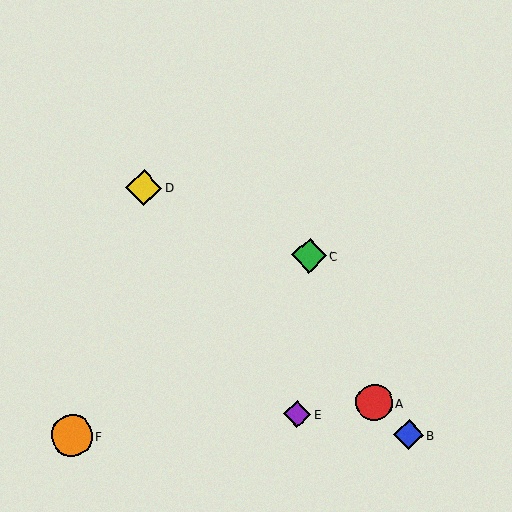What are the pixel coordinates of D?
Object D is at (144, 188).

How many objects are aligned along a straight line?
3 objects (A, B, D) are aligned along a straight line.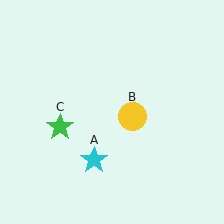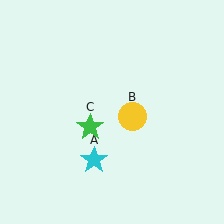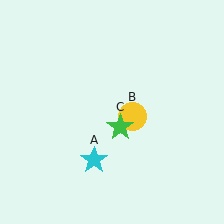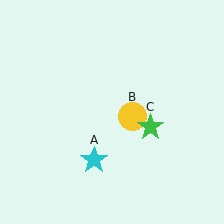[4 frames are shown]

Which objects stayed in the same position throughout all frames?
Cyan star (object A) and yellow circle (object B) remained stationary.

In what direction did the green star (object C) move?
The green star (object C) moved right.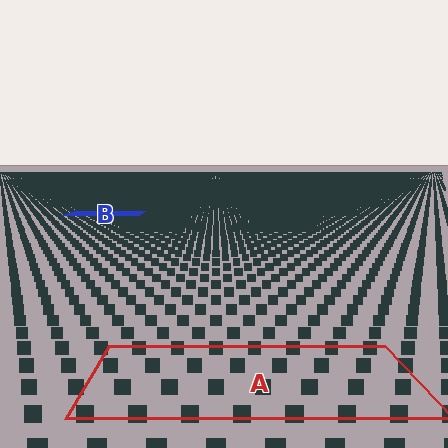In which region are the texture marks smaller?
The texture marks are smaller in region B, because it is farther away.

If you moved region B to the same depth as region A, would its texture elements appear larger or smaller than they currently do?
They would appear larger. At a closer depth, the same texture elements are projected at a bigger on-screen size.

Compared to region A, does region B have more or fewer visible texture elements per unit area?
Region B has more texture elements per unit area — they are packed more densely because it is farther away.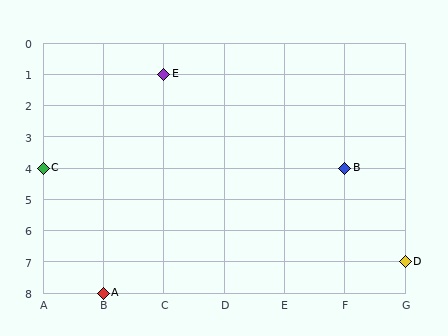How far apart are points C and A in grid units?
Points C and A are 1 column and 4 rows apart (about 4.1 grid units diagonally).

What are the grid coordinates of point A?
Point A is at grid coordinates (B, 8).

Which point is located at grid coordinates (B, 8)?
Point A is at (B, 8).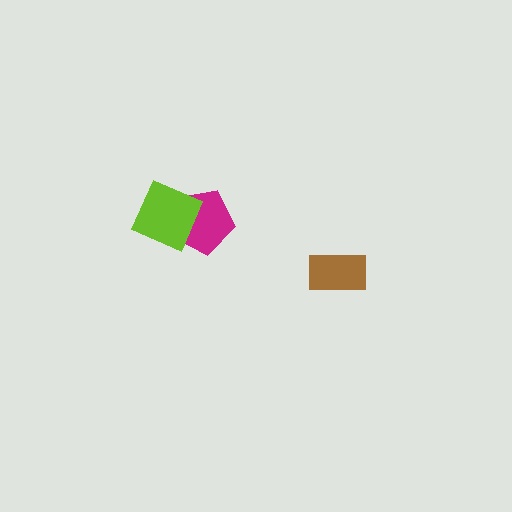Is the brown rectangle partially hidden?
No, no other shape covers it.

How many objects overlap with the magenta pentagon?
1 object overlaps with the magenta pentagon.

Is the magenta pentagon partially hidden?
Yes, it is partially covered by another shape.